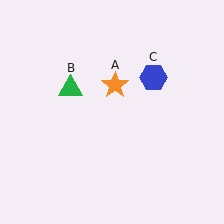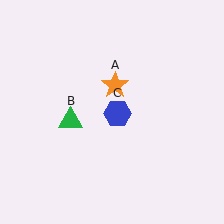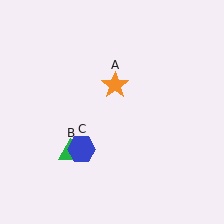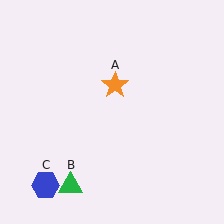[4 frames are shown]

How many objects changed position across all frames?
2 objects changed position: green triangle (object B), blue hexagon (object C).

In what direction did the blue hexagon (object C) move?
The blue hexagon (object C) moved down and to the left.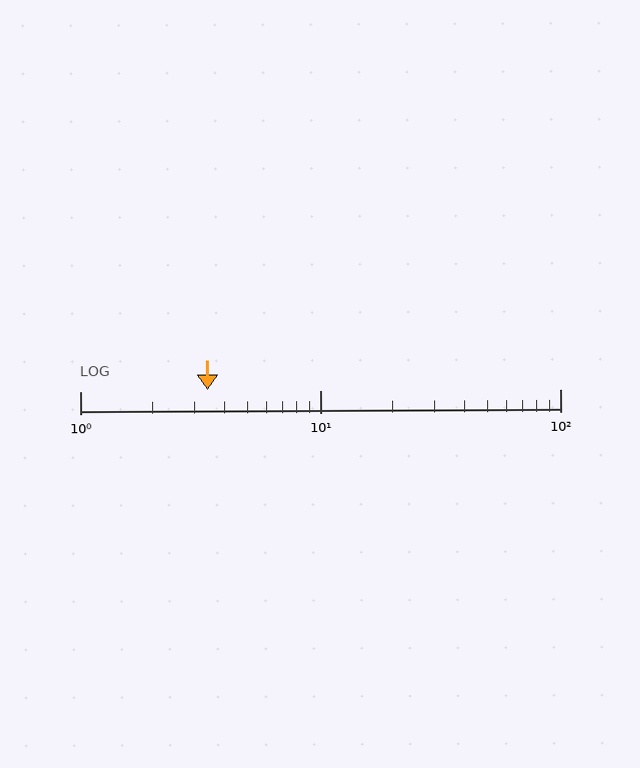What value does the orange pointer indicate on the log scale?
The pointer indicates approximately 3.4.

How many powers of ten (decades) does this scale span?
The scale spans 2 decades, from 1 to 100.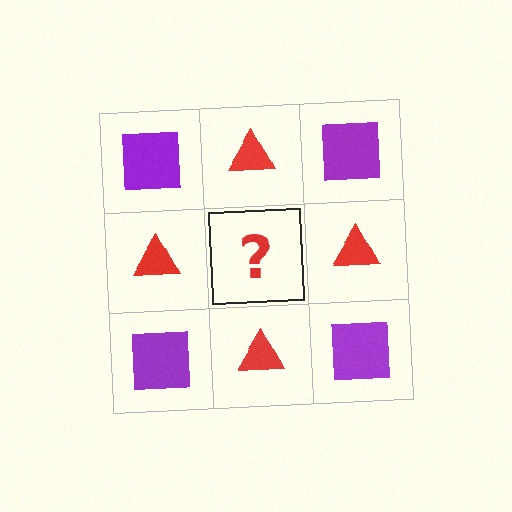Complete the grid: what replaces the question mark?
The question mark should be replaced with a purple square.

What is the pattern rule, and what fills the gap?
The rule is that it alternates purple square and red triangle in a checkerboard pattern. The gap should be filled with a purple square.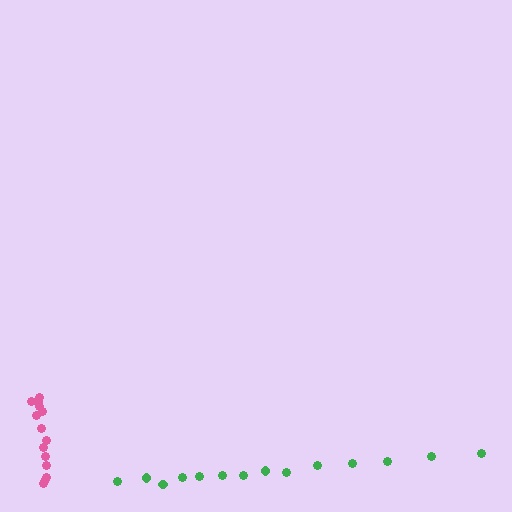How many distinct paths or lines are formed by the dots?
There are 2 distinct paths.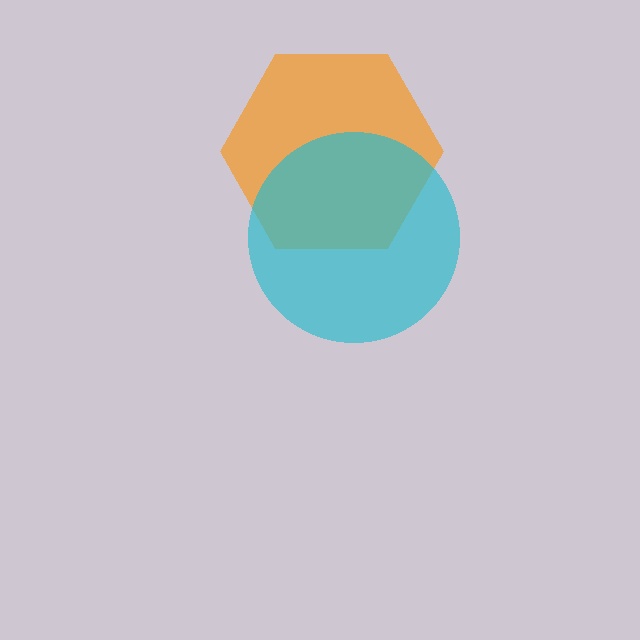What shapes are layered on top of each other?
The layered shapes are: an orange hexagon, a cyan circle.